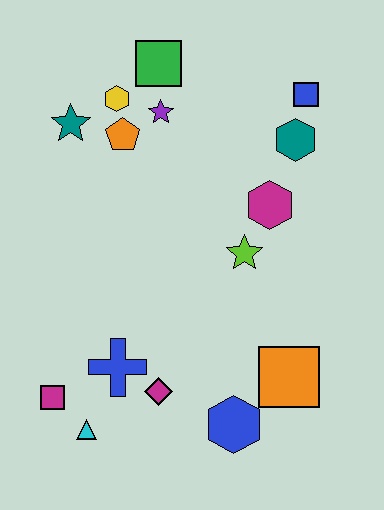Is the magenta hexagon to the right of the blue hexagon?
Yes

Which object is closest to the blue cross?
The magenta diamond is closest to the blue cross.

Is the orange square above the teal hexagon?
No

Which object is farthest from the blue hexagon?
The green square is farthest from the blue hexagon.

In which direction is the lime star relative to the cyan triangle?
The lime star is above the cyan triangle.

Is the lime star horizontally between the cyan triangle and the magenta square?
No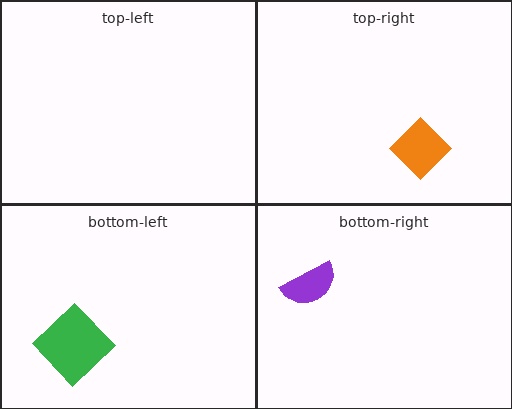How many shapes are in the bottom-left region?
1.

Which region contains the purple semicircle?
The bottom-right region.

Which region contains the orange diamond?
The top-right region.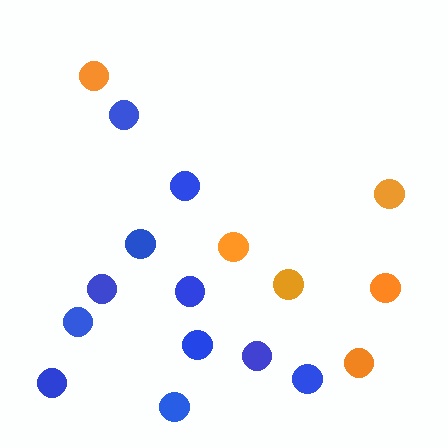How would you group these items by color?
There are 2 groups: one group of blue circles (11) and one group of orange circles (6).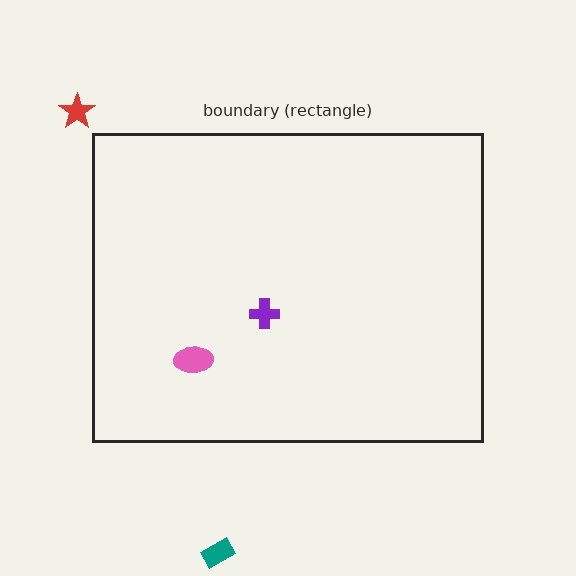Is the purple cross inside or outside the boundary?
Inside.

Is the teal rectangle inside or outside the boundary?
Outside.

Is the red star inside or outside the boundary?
Outside.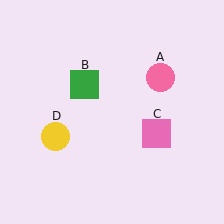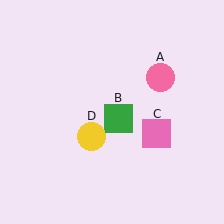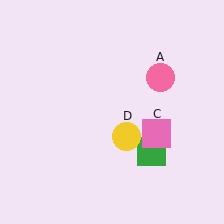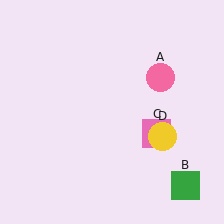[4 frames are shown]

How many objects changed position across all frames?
2 objects changed position: green square (object B), yellow circle (object D).